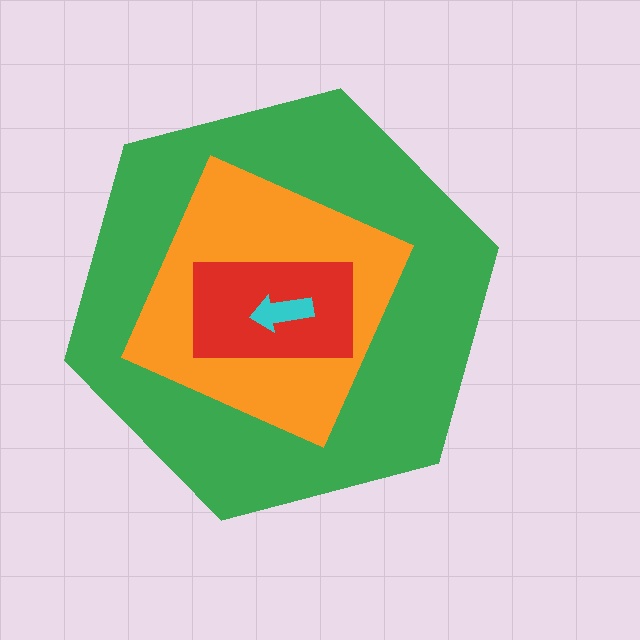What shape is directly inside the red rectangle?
The cyan arrow.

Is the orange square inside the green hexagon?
Yes.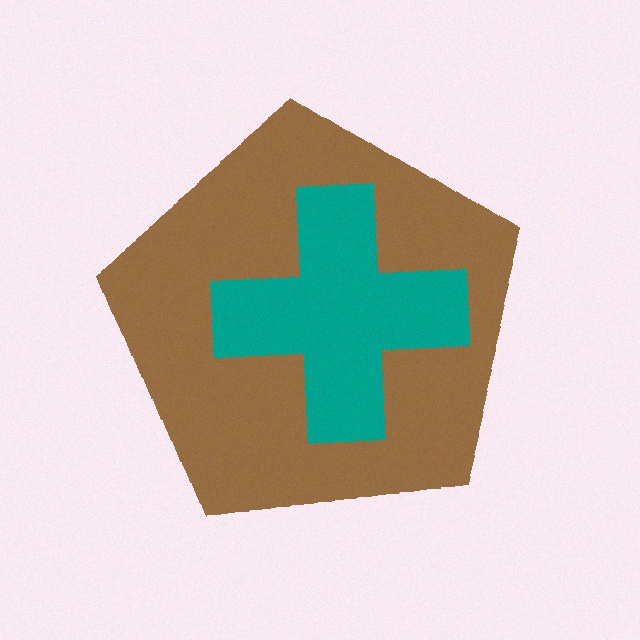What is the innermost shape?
The teal cross.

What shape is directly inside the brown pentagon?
The teal cross.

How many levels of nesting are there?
2.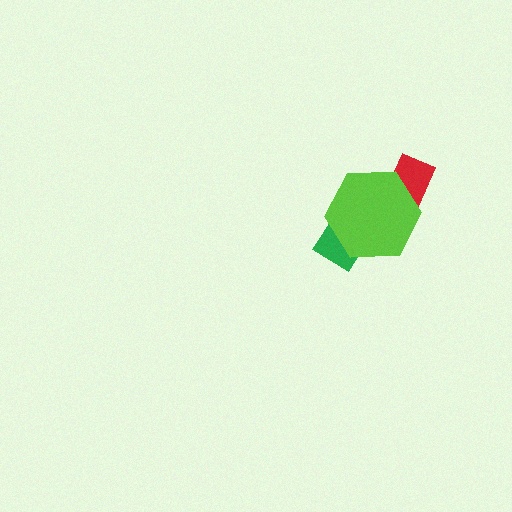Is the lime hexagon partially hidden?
No, no other shape covers it.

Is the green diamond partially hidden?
Yes, it is partially covered by another shape.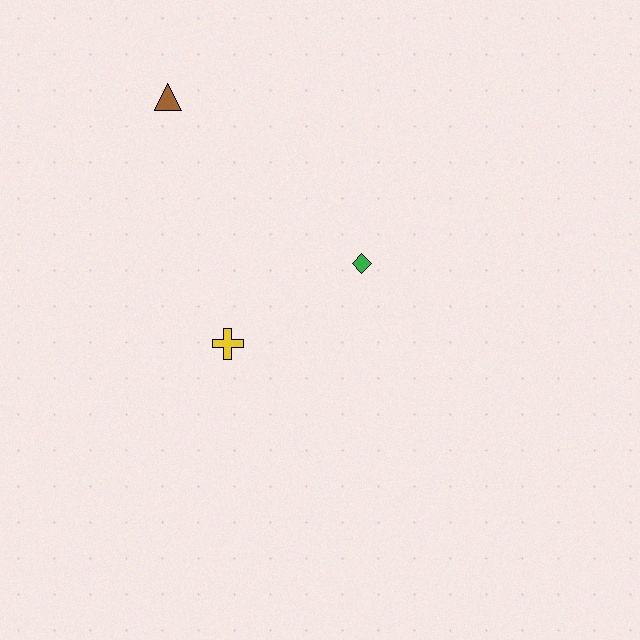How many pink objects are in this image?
There are no pink objects.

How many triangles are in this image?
There is 1 triangle.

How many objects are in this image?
There are 3 objects.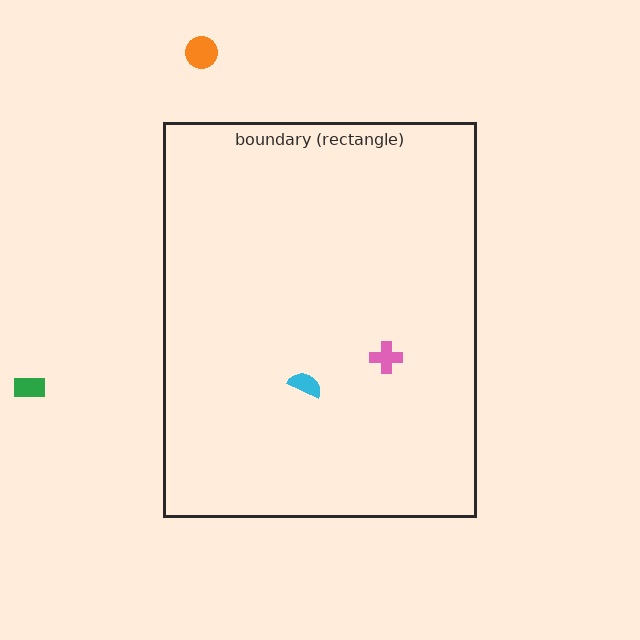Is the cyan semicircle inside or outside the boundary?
Inside.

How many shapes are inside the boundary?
2 inside, 2 outside.